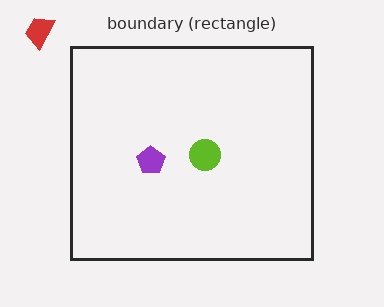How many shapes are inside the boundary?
2 inside, 1 outside.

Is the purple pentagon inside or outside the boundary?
Inside.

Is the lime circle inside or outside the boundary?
Inside.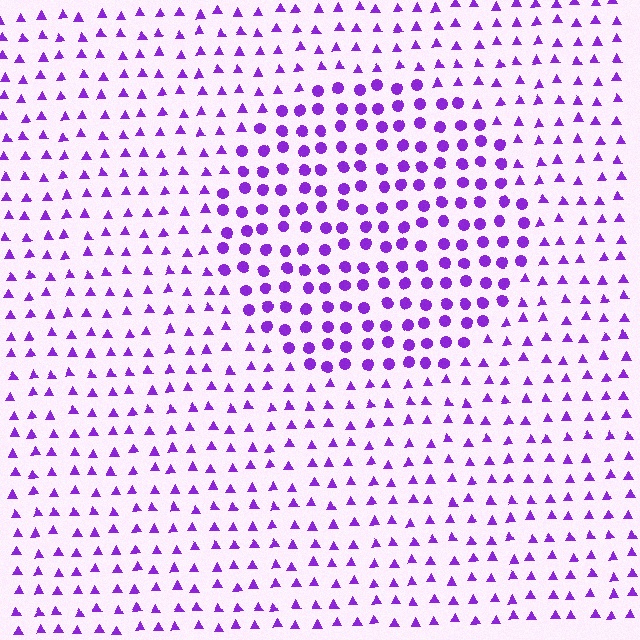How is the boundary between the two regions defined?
The boundary is defined by a change in element shape: circles inside vs. triangles outside. All elements share the same color and spacing.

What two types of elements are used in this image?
The image uses circles inside the circle region and triangles outside it.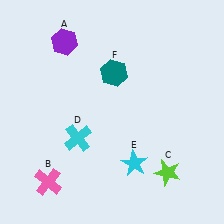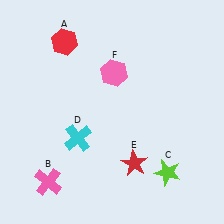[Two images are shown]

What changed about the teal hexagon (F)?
In Image 1, F is teal. In Image 2, it changed to pink.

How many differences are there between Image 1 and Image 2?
There are 3 differences between the two images.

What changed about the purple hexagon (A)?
In Image 1, A is purple. In Image 2, it changed to red.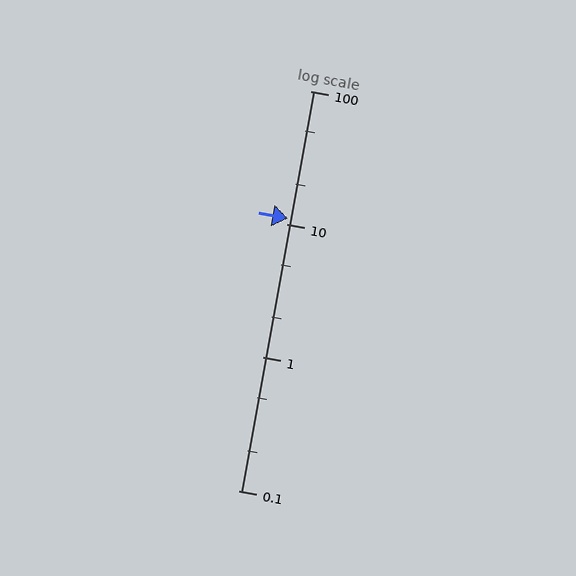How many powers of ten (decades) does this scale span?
The scale spans 3 decades, from 0.1 to 100.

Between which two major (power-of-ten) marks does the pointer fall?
The pointer is between 10 and 100.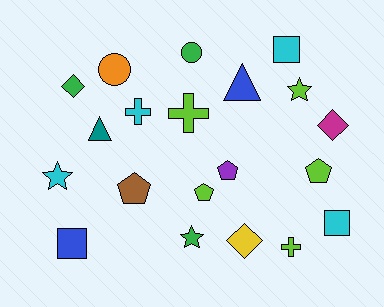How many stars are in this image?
There are 3 stars.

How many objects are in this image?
There are 20 objects.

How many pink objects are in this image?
There are no pink objects.